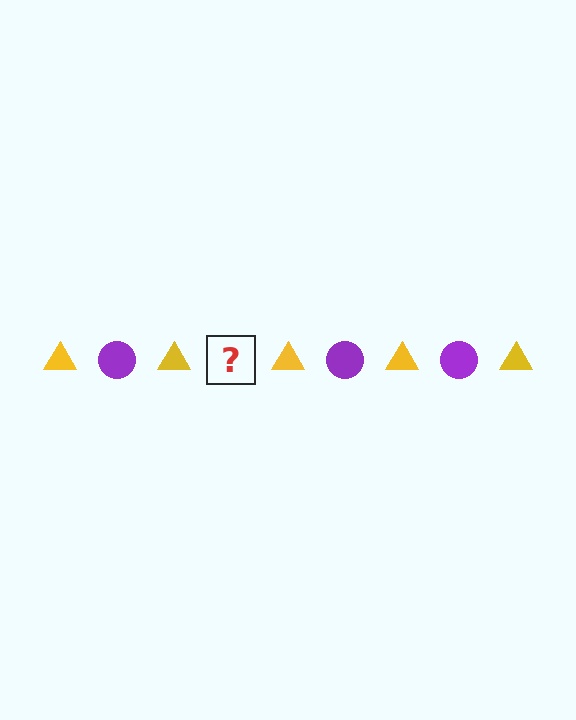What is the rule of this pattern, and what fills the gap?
The rule is that the pattern alternates between yellow triangle and purple circle. The gap should be filled with a purple circle.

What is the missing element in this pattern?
The missing element is a purple circle.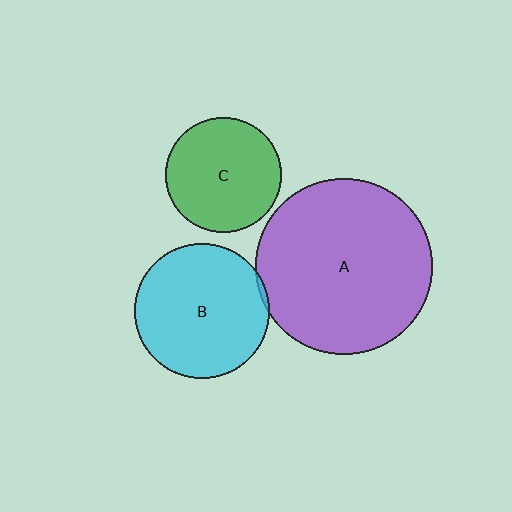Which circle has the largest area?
Circle A (purple).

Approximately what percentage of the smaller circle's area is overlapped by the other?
Approximately 5%.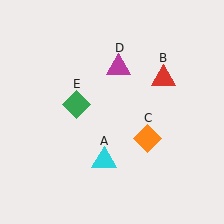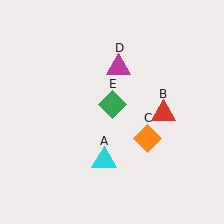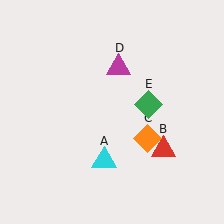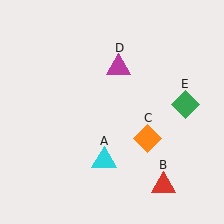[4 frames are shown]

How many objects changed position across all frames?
2 objects changed position: red triangle (object B), green diamond (object E).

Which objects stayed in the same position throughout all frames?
Cyan triangle (object A) and orange diamond (object C) and magenta triangle (object D) remained stationary.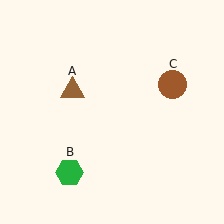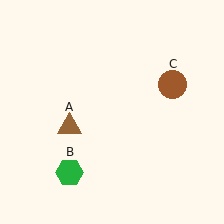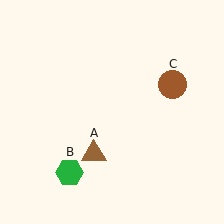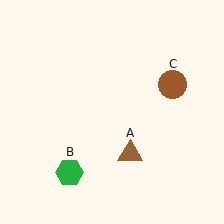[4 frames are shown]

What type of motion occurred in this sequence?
The brown triangle (object A) rotated counterclockwise around the center of the scene.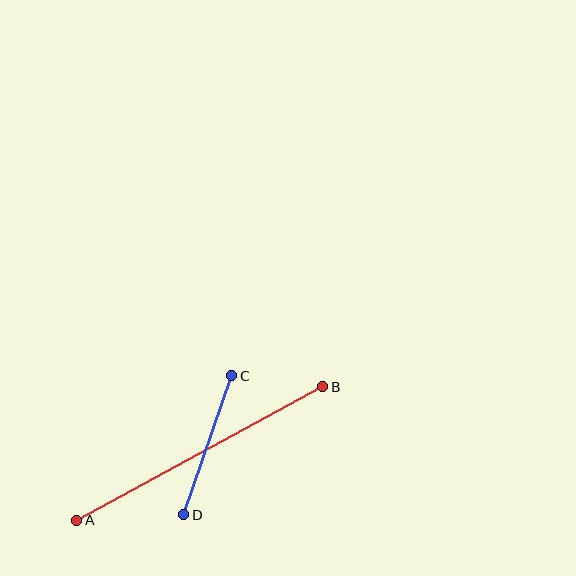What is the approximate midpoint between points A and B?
The midpoint is at approximately (200, 453) pixels.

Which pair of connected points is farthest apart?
Points A and B are farthest apart.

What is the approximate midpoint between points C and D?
The midpoint is at approximately (208, 445) pixels.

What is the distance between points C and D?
The distance is approximately 147 pixels.